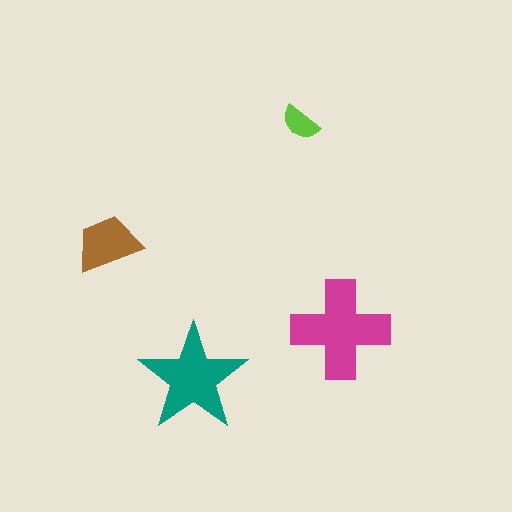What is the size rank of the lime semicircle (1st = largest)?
4th.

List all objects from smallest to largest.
The lime semicircle, the brown trapezoid, the teal star, the magenta cross.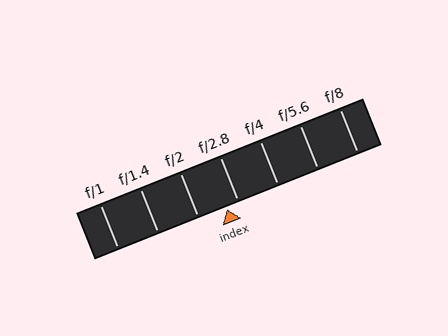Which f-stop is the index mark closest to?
The index mark is closest to f/2.8.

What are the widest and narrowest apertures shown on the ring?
The widest aperture shown is f/1 and the narrowest is f/8.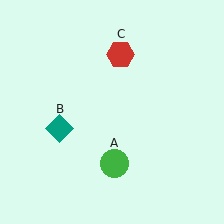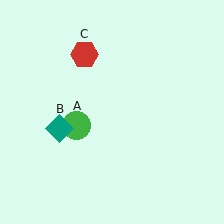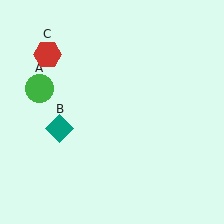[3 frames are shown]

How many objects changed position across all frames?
2 objects changed position: green circle (object A), red hexagon (object C).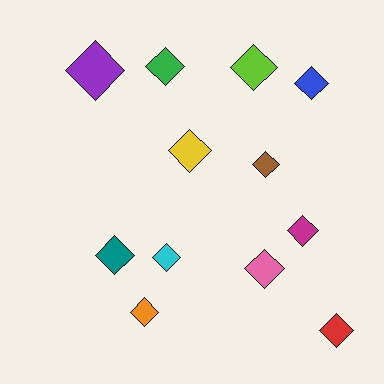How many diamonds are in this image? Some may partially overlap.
There are 12 diamonds.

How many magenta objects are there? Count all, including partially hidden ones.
There is 1 magenta object.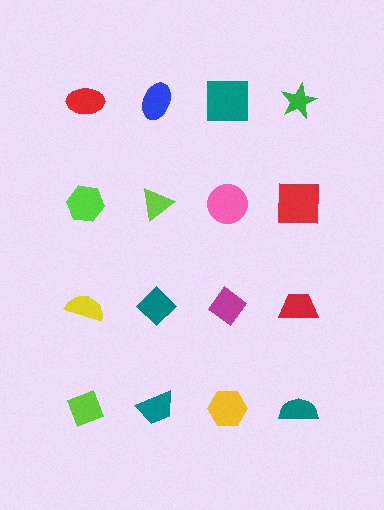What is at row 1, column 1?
A red ellipse.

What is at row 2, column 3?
A pink circle.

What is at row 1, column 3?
A teal square.